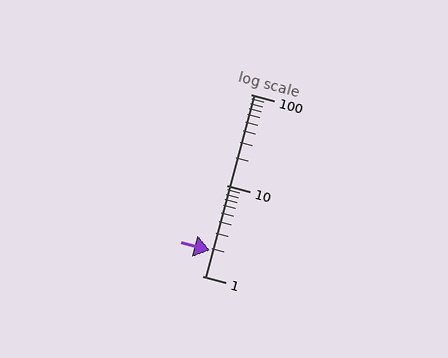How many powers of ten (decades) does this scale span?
The scale spans 2 decades, from 1 to 100.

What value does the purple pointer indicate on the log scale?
The pointer indicates approximately 1.9.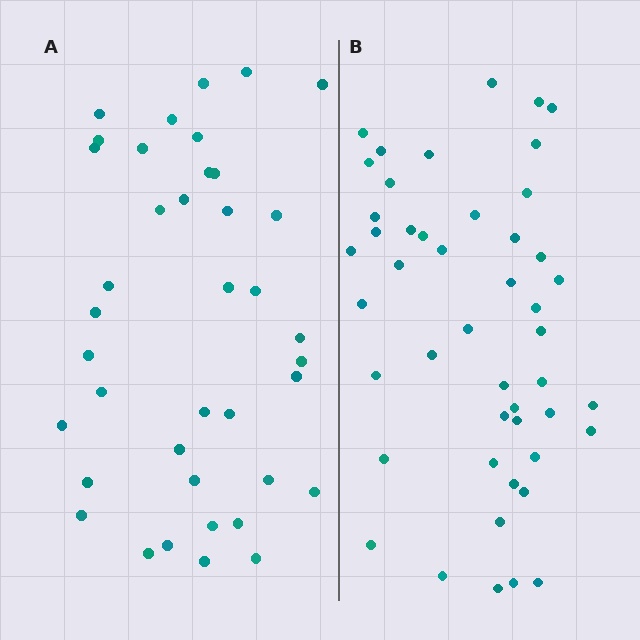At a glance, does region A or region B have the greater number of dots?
Region B (the right region) has more dots.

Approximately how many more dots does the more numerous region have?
Region B has roughly 8 or so more dots than region A.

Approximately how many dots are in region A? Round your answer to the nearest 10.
About 40 dots. (The exact count is 39, which rounds to 40.)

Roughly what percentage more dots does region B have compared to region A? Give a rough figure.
About 20% more.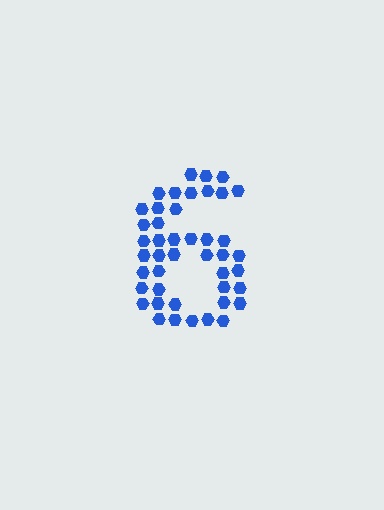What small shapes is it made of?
It is made of small hexagons.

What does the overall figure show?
The overall figure shows the digit 6.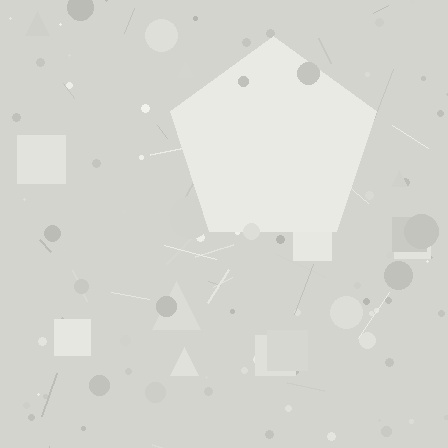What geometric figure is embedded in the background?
A pentagon is embedded in the background.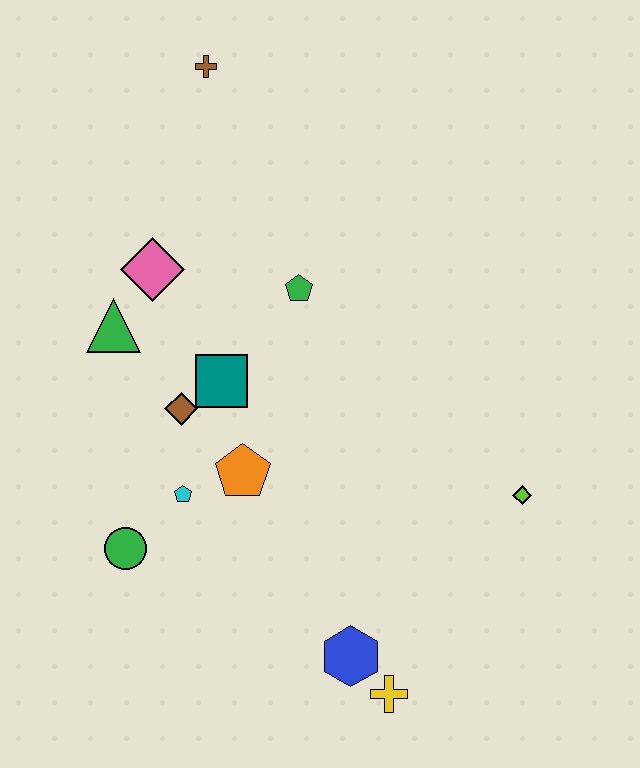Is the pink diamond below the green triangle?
No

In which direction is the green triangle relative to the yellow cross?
The green triangle is above the yellow cross.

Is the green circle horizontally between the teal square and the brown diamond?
No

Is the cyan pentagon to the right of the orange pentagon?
No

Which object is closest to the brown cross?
The pink diamond is closest to the brown cross.